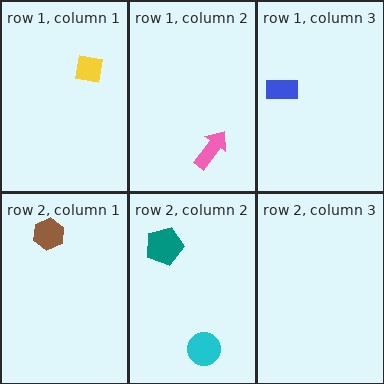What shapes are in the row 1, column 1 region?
The yellow square.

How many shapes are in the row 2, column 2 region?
2.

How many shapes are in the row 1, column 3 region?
1.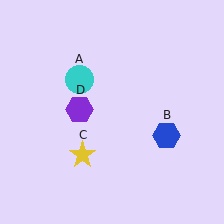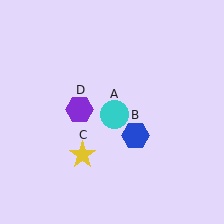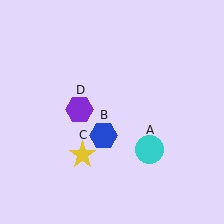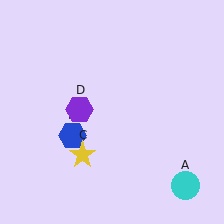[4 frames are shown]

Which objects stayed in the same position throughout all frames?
Yellow star (object C) and purple hexagon (object D) remained stationary.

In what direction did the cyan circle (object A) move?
The cyan circle (object A) moved down and to the right.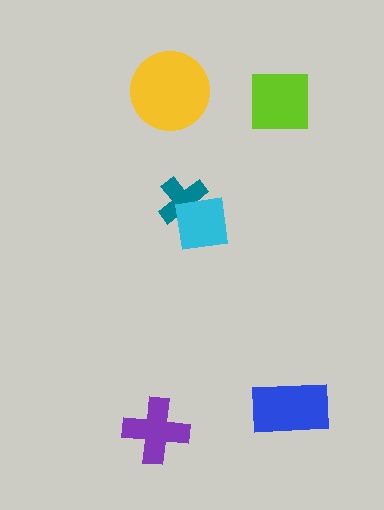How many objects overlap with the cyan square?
1 object overlaps with the cyan square.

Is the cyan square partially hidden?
No, no other shape covers it.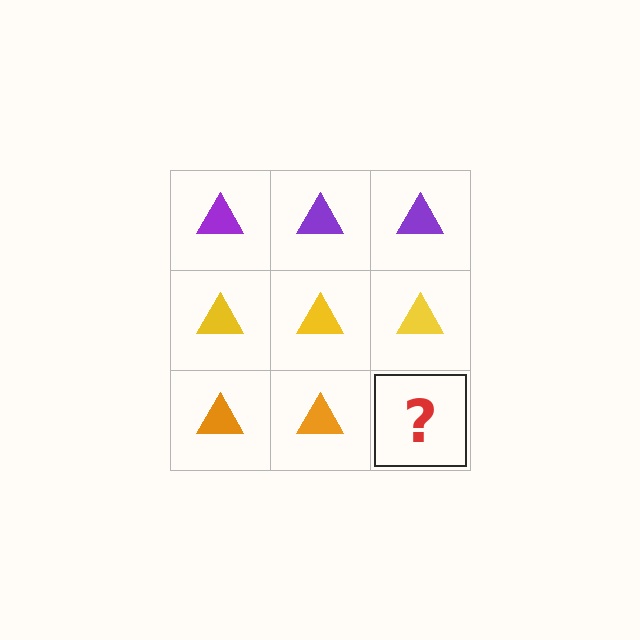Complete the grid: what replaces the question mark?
The question mark should be replaced with an orange triangle.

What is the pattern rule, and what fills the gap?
The rule is that each row has a consistent color. The gap should be filled with an orange triangle.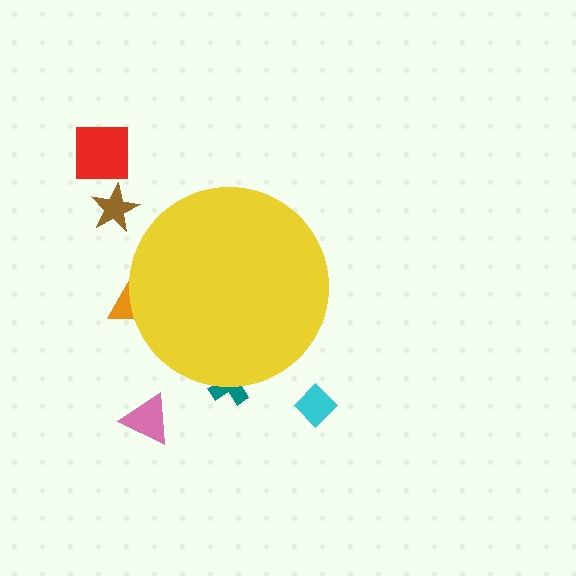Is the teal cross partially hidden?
Yes, the teal cross is partially hidden behind the yellow circle.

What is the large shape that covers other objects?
A yellow circle.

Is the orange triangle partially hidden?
Yes, the orange triangle is partially hidden behind the yellow circle.